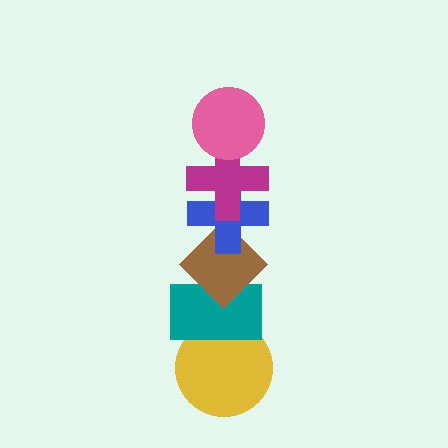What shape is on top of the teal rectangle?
The brown diamond is on top of the teal rectangle.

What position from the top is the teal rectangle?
The teal rectangle is 5th from the top.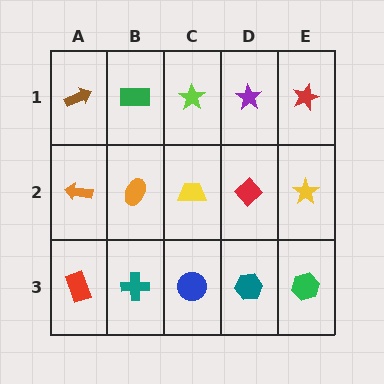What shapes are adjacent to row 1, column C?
A yellow trapezoid (row 2, column C), a green rectangle (row 1, column B), a purple star (row 1, column D).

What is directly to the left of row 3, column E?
A teal hexagon.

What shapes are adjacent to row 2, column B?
A green rectangle (row 1, column B), a teal cross (row 3, column B), an orange arrow (row 2, column A), a yellow trapezoid (row 2, column C).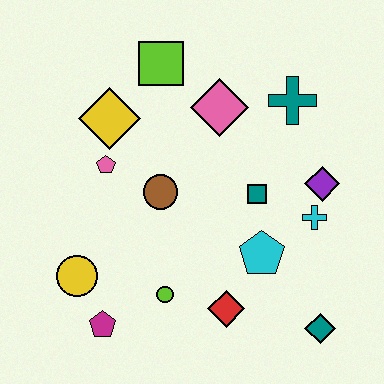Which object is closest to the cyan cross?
The purple diamond is closest to the cyan cross.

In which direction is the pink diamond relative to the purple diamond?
The pink diamond is to the left of the purple diamond.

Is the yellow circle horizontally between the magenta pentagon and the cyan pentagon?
No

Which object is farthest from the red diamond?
The lime square is farthest from the red diamond.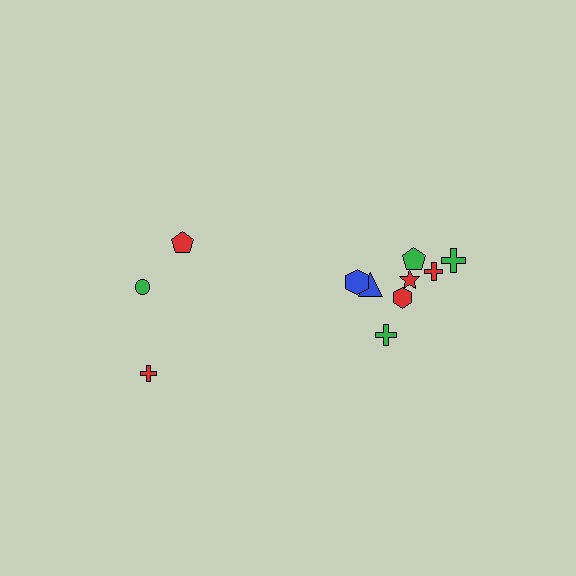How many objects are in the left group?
There are 3 objects.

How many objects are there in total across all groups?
There are 11 objects.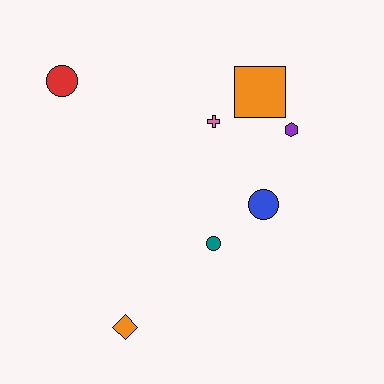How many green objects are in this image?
There are no green objects.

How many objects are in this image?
There are 7 objects.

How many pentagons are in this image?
There are no pentagons.